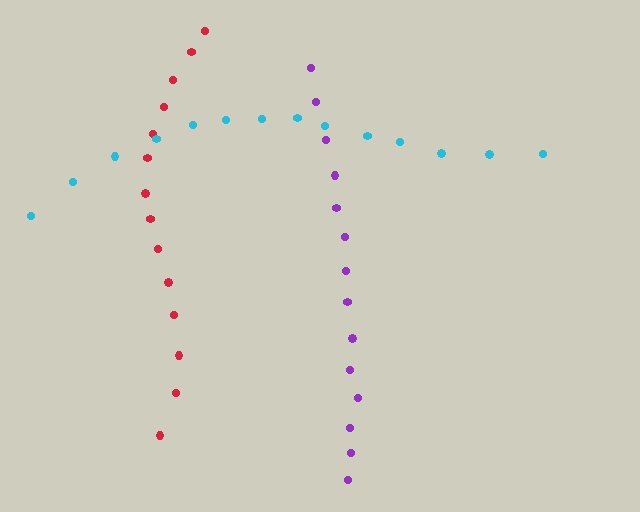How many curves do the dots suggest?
There are 3 distinct paths.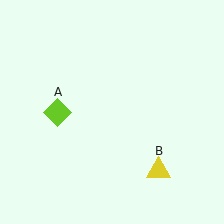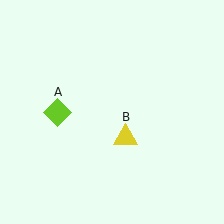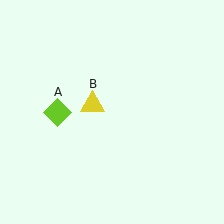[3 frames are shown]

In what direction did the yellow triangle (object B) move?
The yellow triangle (object B) moved up and to the left.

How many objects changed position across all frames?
1 object changed position: yellow triangle (object B).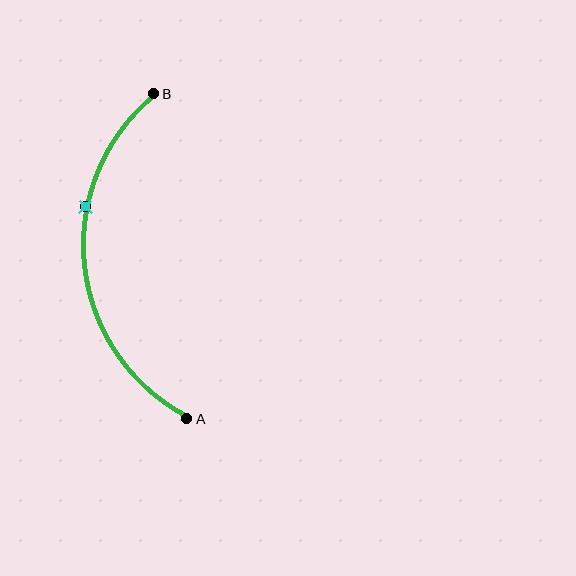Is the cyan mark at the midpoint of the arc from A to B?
No. The cyan mark lies on the arc but is closer to endpoint B. The arc midpoint would be at the point on the curve equidistant along the arc from both A and B.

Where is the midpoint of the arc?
The arc midpoint is the point on the curve farthest from the straight line joining A and B. It sits to the left of that line.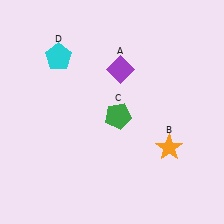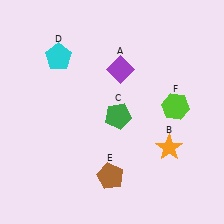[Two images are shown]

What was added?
A brown pentagon (E), a lime hexagon (F) were added in Image 2.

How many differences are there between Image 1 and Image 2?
There are 2 differences between the two images.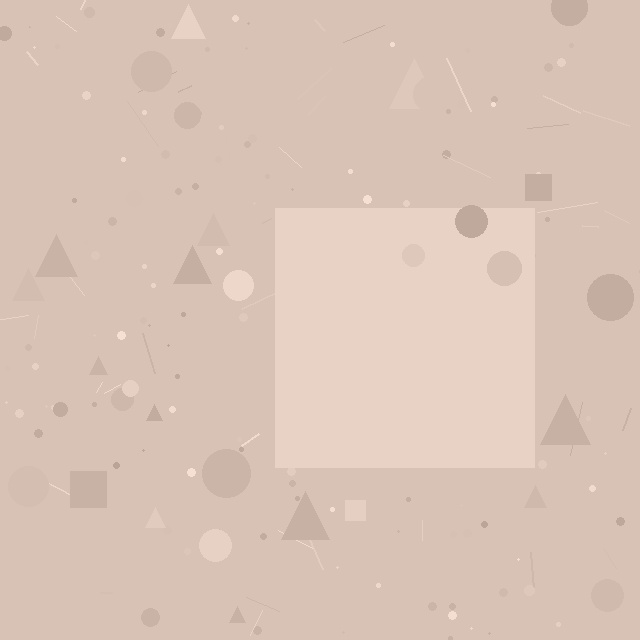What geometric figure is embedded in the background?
A square is embedded in the background.